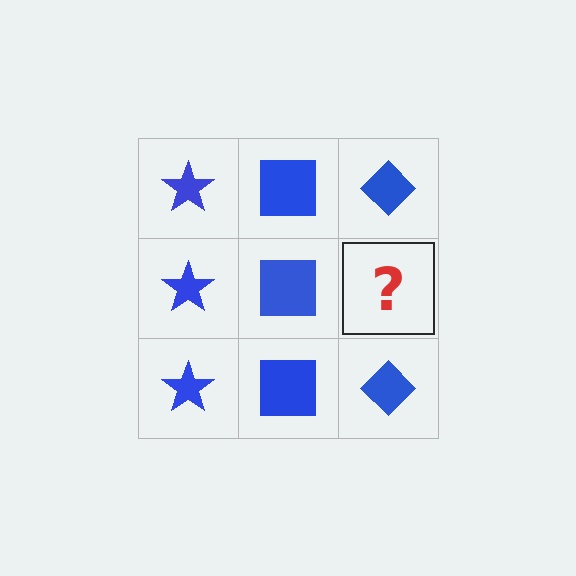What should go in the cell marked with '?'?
The missing cell should contain a blue diamond.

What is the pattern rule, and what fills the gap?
The rule is that each column has a consistent shape. The gap should be filled with a blue diamond.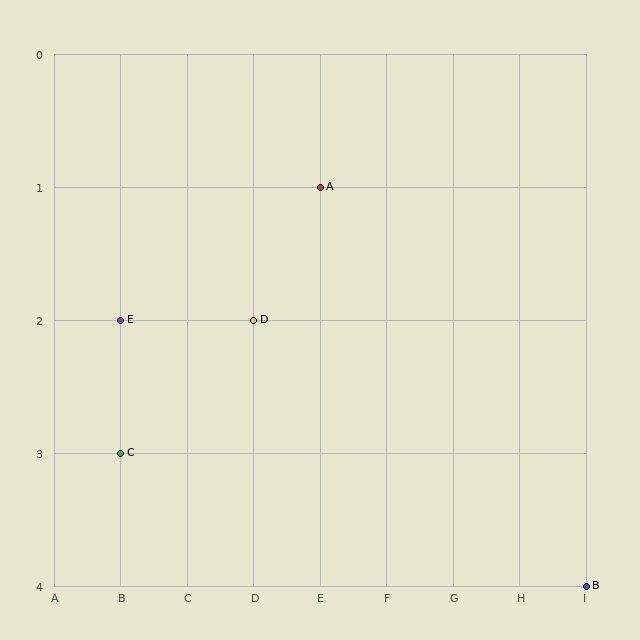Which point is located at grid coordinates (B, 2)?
Point E is at (B, 2).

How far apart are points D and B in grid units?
Points D and B are 5 columns and 2 rows apart (about 5.4 grid units diagonally).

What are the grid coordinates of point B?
Point B is at grid coordinates (I, 4).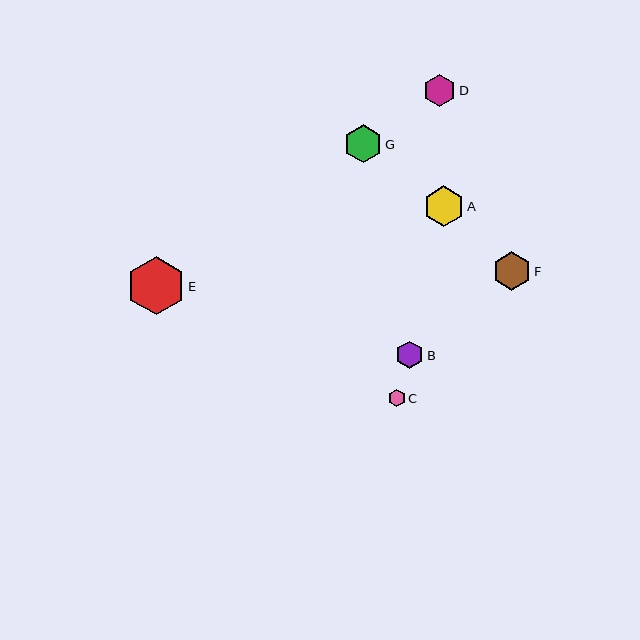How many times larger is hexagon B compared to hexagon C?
Hexagon B is approximately 1.6 times the size of hexagon C.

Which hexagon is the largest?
Hexagon E is the largest with a size of approximately 58 pixels.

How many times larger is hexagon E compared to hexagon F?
Hexagon E is approximately 1.5 times the size of hexagon F.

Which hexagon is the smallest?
Hexagon C is the smallest with a size of approximately 17 pixels.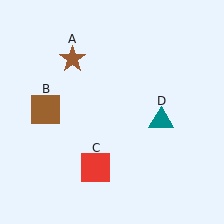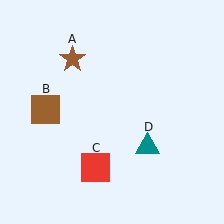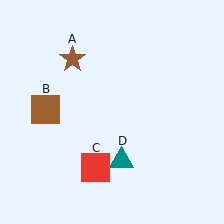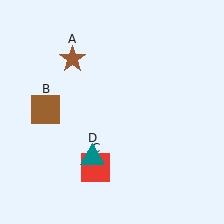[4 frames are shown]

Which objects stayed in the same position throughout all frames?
Brown star (object A) and brown square (object B) and red square (object C) remained stationary.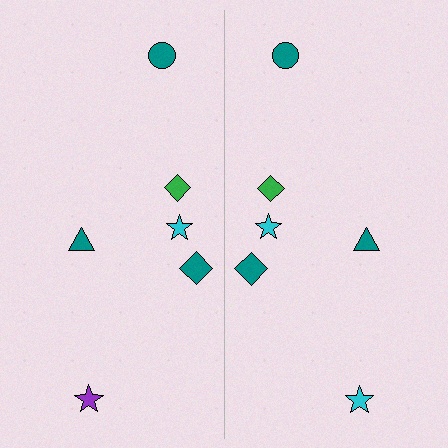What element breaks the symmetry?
The cyan star on the right side breaks the symmetry — its mirror counterpart is purple.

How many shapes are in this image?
There are 12 shapes in this image.